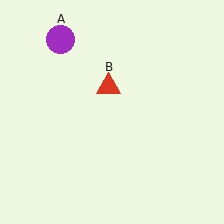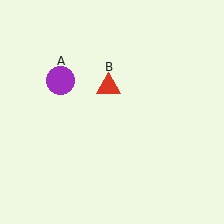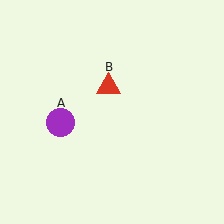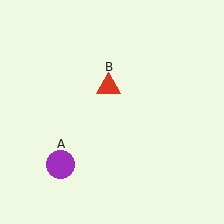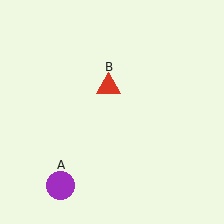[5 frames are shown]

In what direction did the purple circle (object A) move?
The purple circle (object A) moved down.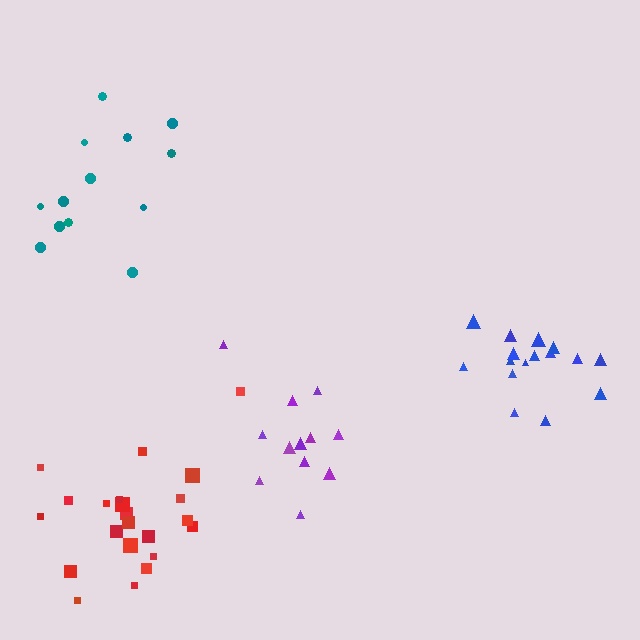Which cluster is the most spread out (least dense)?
Teal.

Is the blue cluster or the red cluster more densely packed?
Red.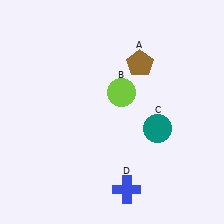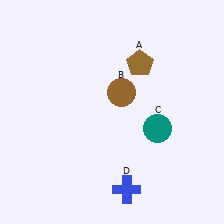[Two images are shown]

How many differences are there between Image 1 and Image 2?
There is 1 difference between the two images.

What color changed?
The circle (B) changed from lime in Image 1 to brown in Image 2.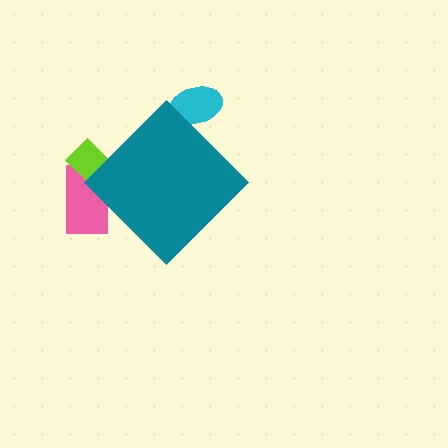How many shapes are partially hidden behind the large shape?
3 shapes are partially hidden.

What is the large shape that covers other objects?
A teal diamond.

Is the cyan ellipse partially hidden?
Yes, the cyan ellipse is partially hidden behind the teal diamond.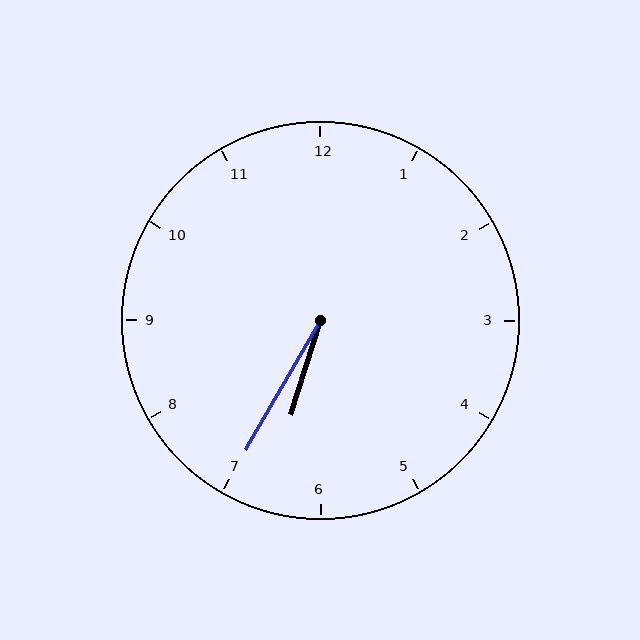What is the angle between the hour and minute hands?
Approximately 12 degrees.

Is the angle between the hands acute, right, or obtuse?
It is acute.